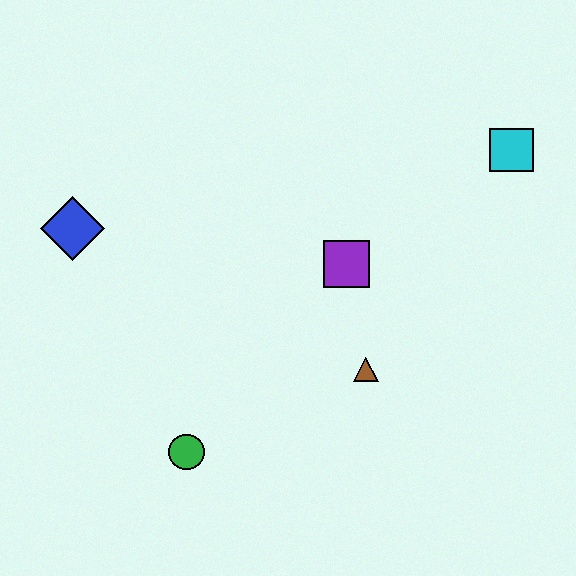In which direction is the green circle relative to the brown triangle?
The green circle is to the left of the brown triangle.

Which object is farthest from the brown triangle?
The blue diamond is farthest from the brown triangle.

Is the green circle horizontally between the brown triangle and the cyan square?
No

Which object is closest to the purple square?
The brown triangle is closest to the purple square.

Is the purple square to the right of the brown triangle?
No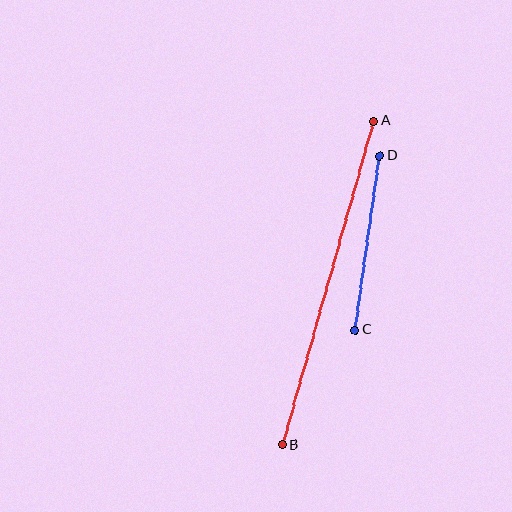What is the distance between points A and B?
The distance is approximately 336 pixels.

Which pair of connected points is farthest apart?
Points A and B are farthest apart.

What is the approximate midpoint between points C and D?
The midpoint is at approximately (367, 243) pixels.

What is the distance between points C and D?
The distance is approximately 176 pixels.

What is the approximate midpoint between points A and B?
The midpoint is at approximately (328, 283) pixels.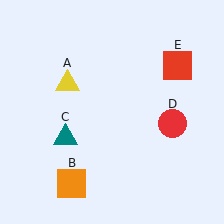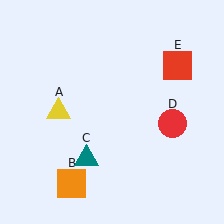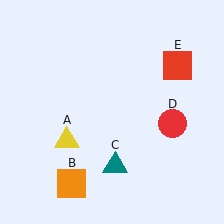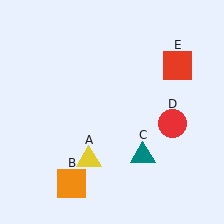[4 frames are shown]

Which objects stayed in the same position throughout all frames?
Orange square (object B) and red circle (object D) and red square (object E) remained stationary.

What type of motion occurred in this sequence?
The yellow triangle (object A), teal triangle (object C) rotated counterclockwise around the center of the scene.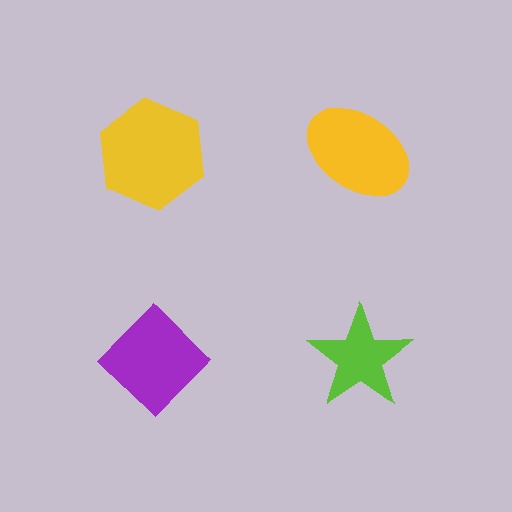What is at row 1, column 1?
A yellow hexagon.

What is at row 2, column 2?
A lime star.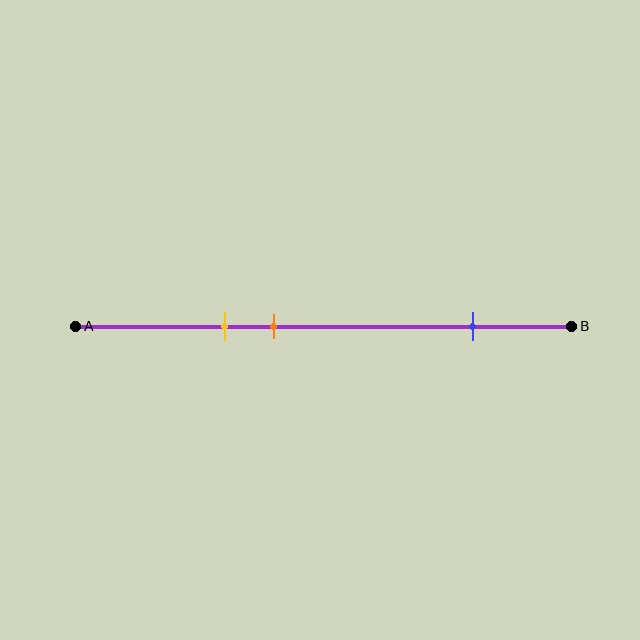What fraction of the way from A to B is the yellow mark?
The yellow mark is approximately 30% (0.3) of the way from A to B.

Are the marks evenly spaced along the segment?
No, the marks are not evenly spaced.